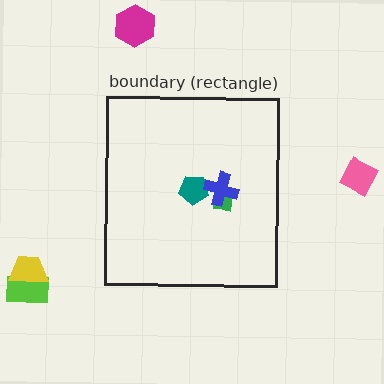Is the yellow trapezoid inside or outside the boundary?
Outside.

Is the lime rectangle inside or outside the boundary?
Outside.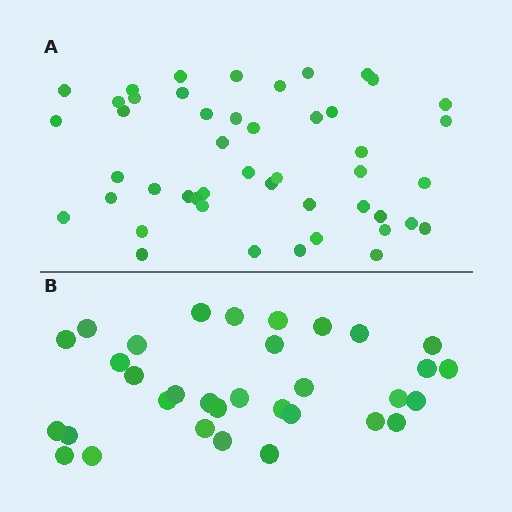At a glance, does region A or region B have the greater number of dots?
Region A (the top region) has more dots.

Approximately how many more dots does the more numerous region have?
Region A has approximately 15 more dots than region B.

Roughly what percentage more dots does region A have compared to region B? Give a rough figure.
About 40% more.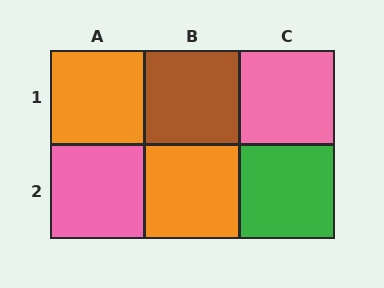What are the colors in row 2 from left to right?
Pink, orange, green.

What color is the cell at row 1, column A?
Orange.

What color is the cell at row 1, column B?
Brown.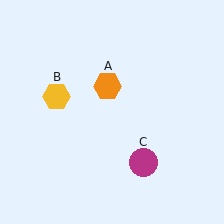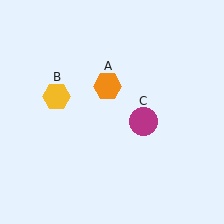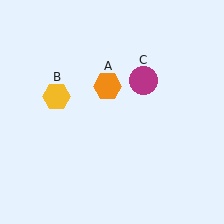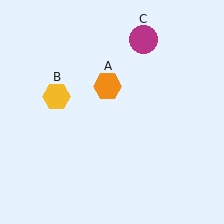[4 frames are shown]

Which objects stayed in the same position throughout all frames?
Orange hexagon (object A) and yellow hexagon (object B) remained stationary.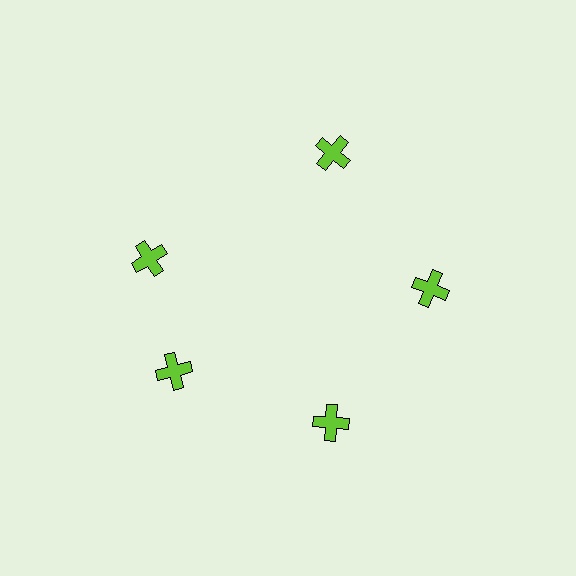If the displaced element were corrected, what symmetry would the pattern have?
It would have 5-fold rotational symmetry — the pattern would map onto itself every 72 degrees.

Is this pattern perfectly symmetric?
No. The 5 lime crosses are arranged in a ring, but one element near the 10 o'clock position is rotated out of alignment along the ring, breaking the 5-fold rotational symmetry.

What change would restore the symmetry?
The symmetry would be restored by rotating it back into even spacing with its neighbors so that all 5 crosses sit at equal angles and equal distance from the center.